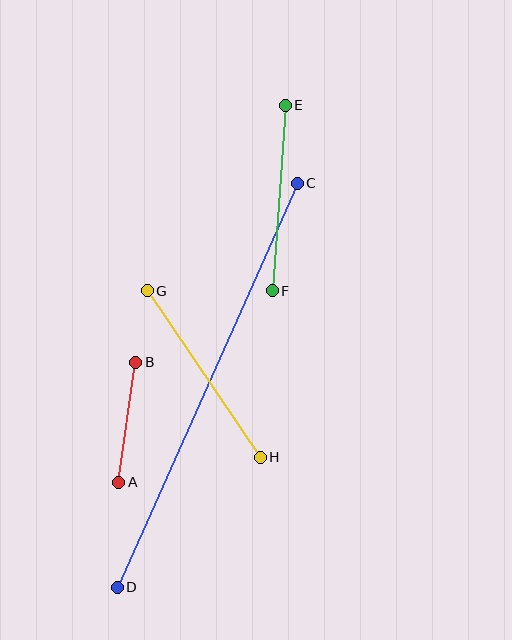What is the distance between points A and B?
The distance is approximately 121 pixels.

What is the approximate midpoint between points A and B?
The midpoint is at approximately (127, 422) pixels.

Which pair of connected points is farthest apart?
Points C and D are farthest apart.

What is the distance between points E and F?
The distance is approximately 186 pixels.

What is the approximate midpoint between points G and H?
The midpoint is at approximately (204, 374) pixels.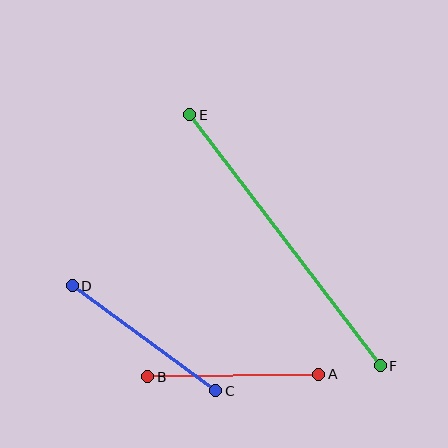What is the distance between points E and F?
The distance is approximately 315 pixels.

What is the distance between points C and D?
The distance is approximately 178 pixels.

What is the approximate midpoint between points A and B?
The midpoint is at approximately (233, 376) pixels.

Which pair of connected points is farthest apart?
Points E and F are farthest apart.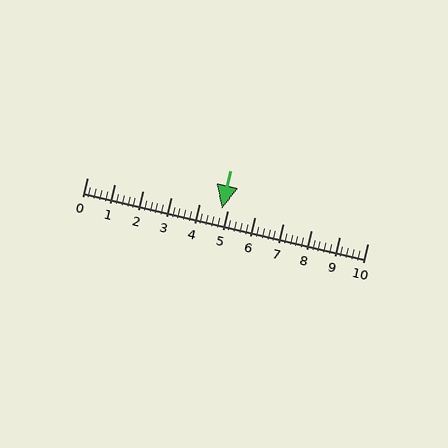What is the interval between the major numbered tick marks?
The major tick marks are spaced 1 units apart.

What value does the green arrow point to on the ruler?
The green arrow points to approximately 4.8.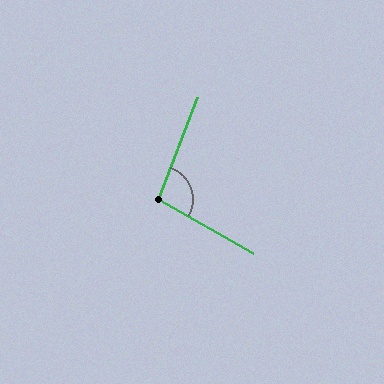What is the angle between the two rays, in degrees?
Approximately 99 degrees.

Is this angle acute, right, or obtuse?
It is obtuse.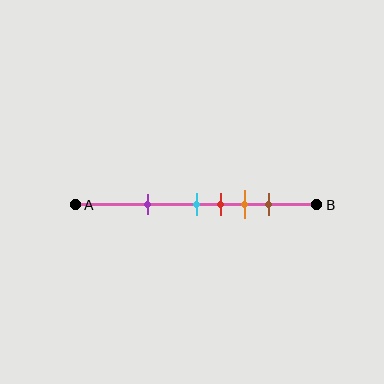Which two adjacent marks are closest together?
The cyan and red marks are the closest adjacent pair.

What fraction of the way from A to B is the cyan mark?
The cyan mark is approximately 50% (0.5) of the way from A to B.